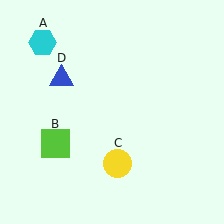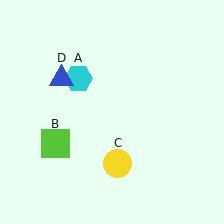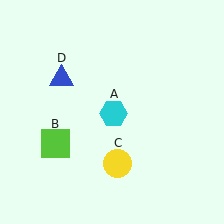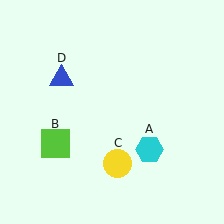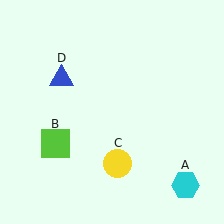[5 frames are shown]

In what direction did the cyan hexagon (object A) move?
The cyan hexagon (object A) moved down and to the right.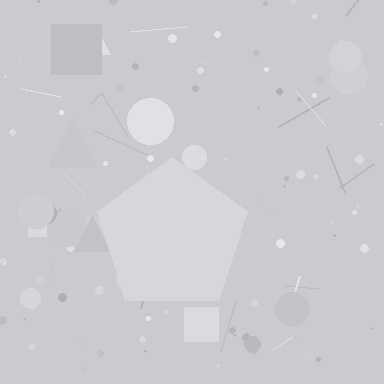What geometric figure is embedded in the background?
A pentagon is embedded in the background.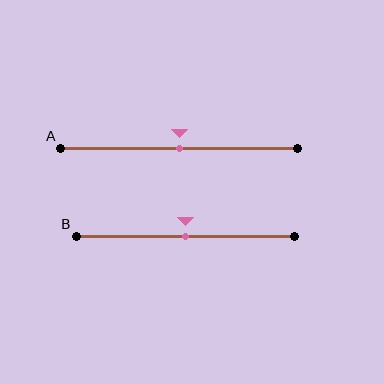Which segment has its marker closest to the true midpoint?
Segment A has its marker closest to the true midpoint.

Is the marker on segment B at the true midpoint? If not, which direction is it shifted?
Yes, the marker on segment B is at the true midpoint.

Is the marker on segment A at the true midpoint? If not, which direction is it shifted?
Yes, the marker on segment A is at the true midpoint.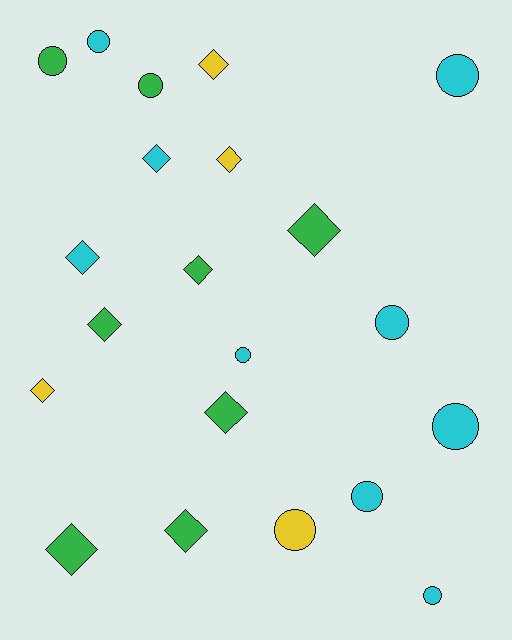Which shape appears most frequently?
Diamond, with 11 objects.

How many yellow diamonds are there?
There are 3 yellow diamonds.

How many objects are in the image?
There are 21 objects.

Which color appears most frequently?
Cyan, with 9 objects.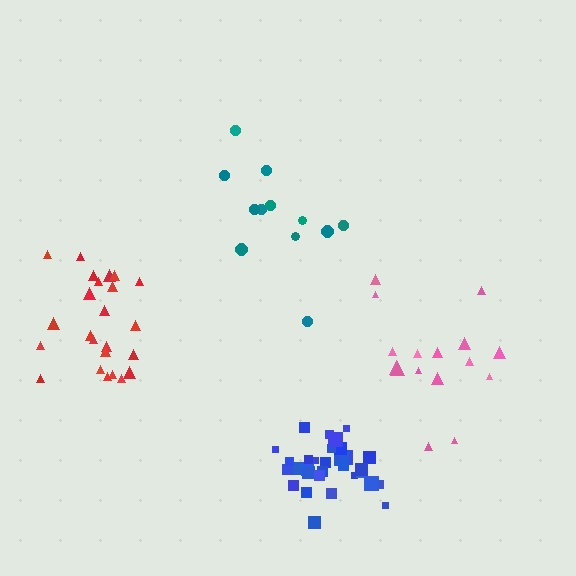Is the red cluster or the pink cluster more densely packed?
Red.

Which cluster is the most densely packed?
Blue.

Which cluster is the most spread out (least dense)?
Teal.